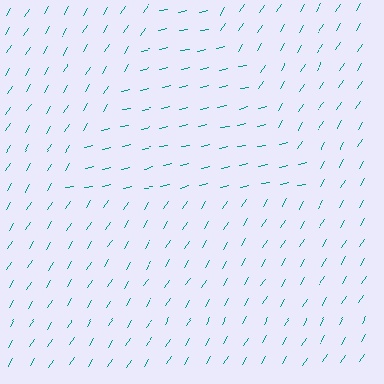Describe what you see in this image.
The image is filled with small teal line segments. A triangle region in the image has lines oriented differently from the surrounding lines, creating a visible texture boundary.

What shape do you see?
I see a triangle.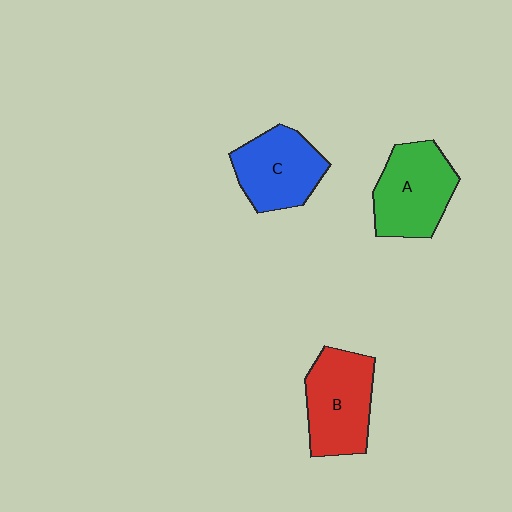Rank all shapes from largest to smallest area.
From largest to smallest: B (red), A (green), C (blue).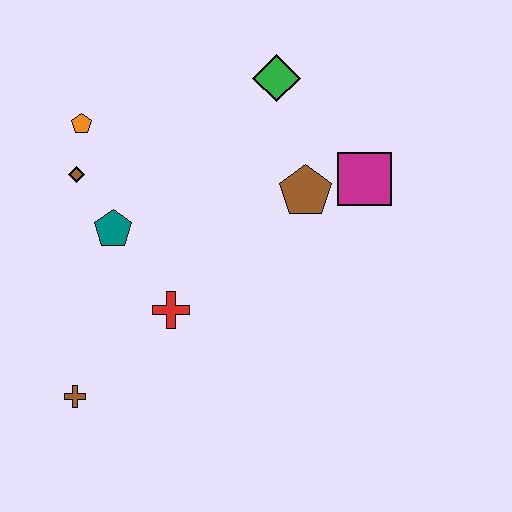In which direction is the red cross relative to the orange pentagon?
The red cross is below the orange pentagon.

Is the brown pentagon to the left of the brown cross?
No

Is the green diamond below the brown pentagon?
No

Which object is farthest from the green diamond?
The brown cross is farthest from the green diamond.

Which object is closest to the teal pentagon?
The brown diamond is closest to the teal pentagon.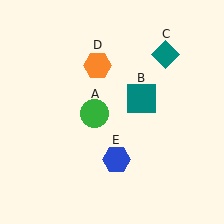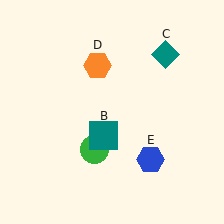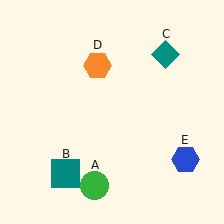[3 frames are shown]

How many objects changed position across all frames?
3 objects changed position: green circle (object A), teal square (object B), blue hexagon (object E).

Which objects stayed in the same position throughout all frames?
Teal diamond (object C) and orange hexagon (object D) remained stationary.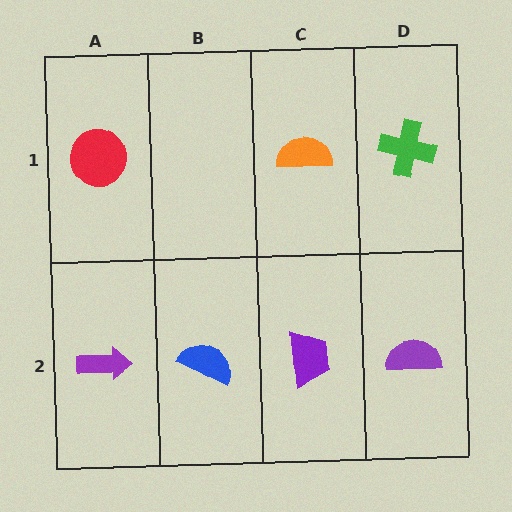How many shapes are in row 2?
4 shapes.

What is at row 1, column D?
A green cross.